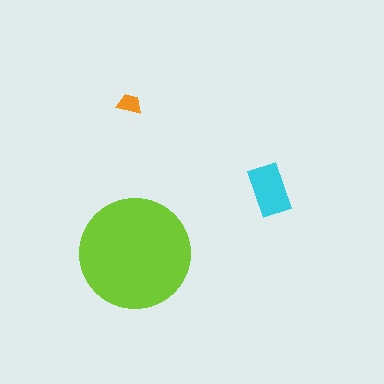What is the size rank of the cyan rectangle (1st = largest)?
2nd.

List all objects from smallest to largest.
The orange trapezoid, the cyan rectangle, the lime circle.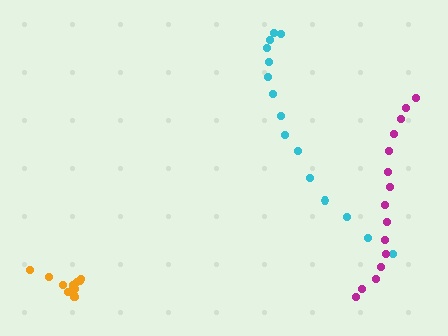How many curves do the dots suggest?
There are 3 distinct paths.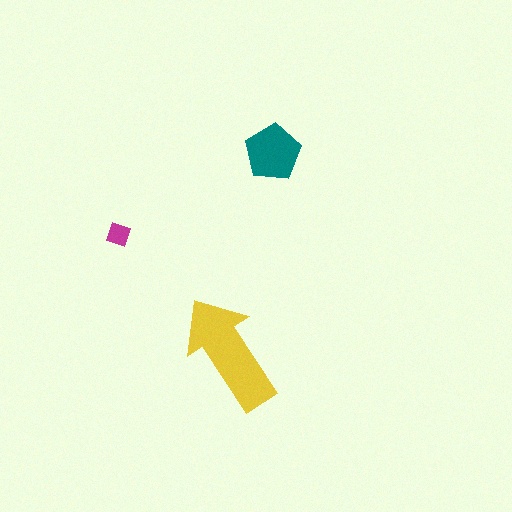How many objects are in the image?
There are 3 objects in the image.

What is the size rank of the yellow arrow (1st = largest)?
1st.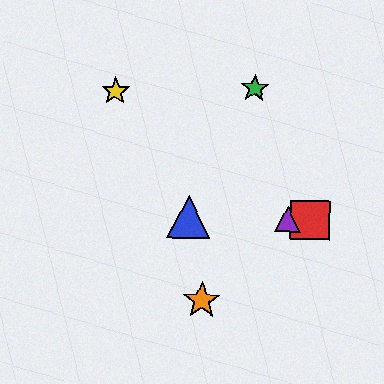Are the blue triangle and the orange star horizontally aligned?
No, the blue triangle is at y≈217 and the orange star is at y≈301.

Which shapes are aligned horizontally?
The red square, the blue triangle, the purple triangle are aligned horizontally.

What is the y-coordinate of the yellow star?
The yellow star is at y≈91.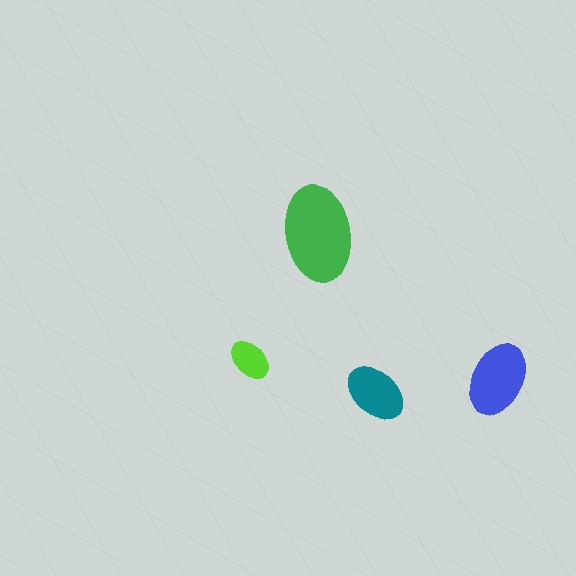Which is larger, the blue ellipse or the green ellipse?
The green one.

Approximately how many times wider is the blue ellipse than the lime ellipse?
About 1.5 times wider.